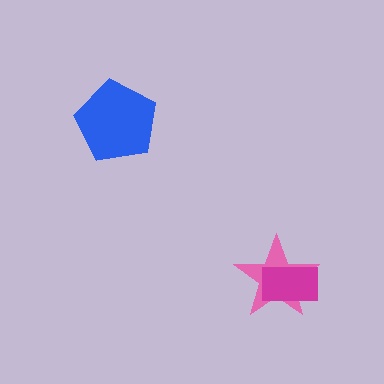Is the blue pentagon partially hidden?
No, no other shape covers it.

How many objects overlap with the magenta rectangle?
1 object overlaps with the magenta rectangle.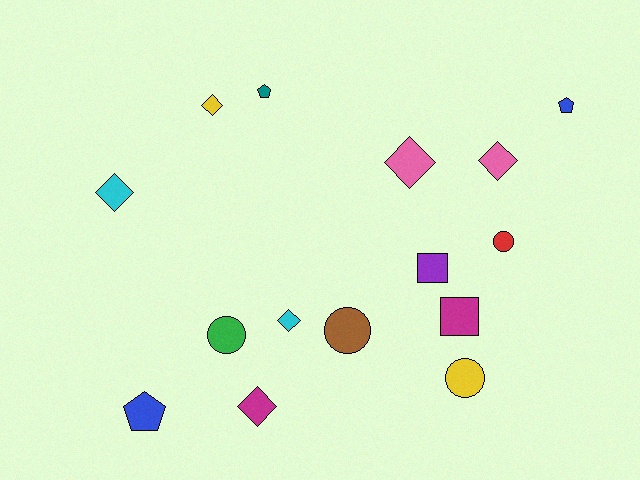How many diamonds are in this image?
There are 6 diamonds.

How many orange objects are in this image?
There are no orange objects.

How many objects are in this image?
There are 15 objects.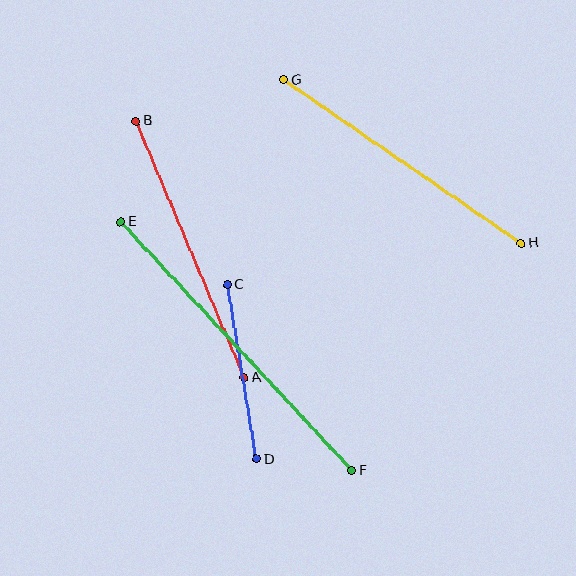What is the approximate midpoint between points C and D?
The midpoint is at approximately (242, 372) pixels.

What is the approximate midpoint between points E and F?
The midpoint is at approximately (236, 346) pixels.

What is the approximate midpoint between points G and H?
The midpoint is at approximately (402, 161) pixels.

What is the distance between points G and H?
The distance is approximately 288 pixels.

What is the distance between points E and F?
The distance is approximately 339 pixels.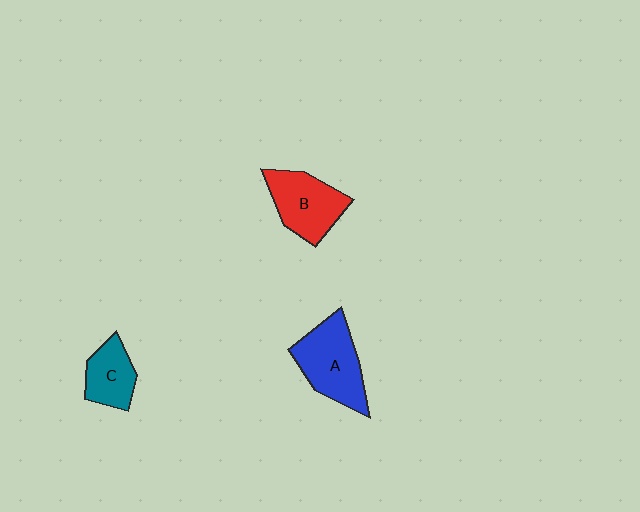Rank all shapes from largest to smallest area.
From largest to smallest: A (blue), B (red), C (teal).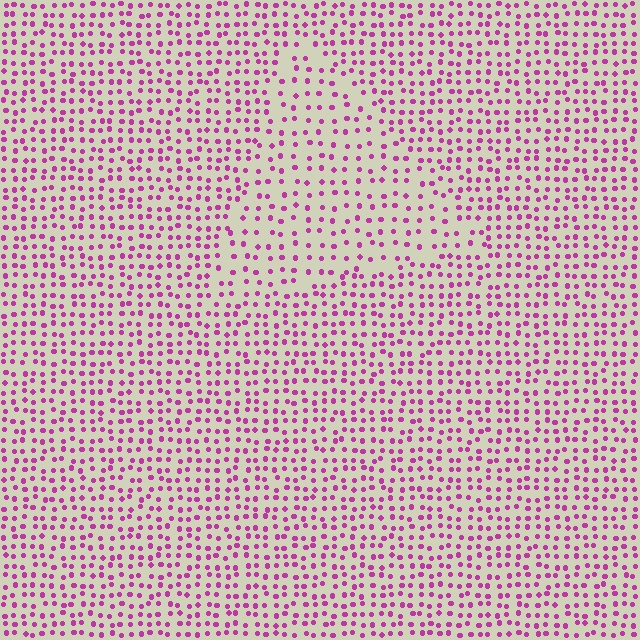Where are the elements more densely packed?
The elements are more densely packed outside the triangle boundary.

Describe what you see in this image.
The image contains small magenta elements arranged at two different densities. A triangle-shaped region is visible where the elements are less densely packed than the surrounding area.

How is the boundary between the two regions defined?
The boundary is defined by a change in element density (approximately 1.7x ratio). All elements are the same color, size, and shape.